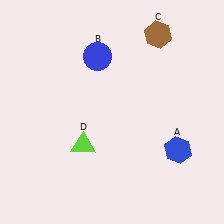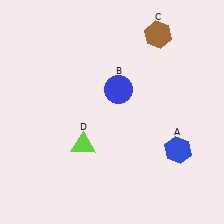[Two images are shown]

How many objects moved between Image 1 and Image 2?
1 object moved between the two images.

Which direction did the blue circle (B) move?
The blue circle (B) moved down.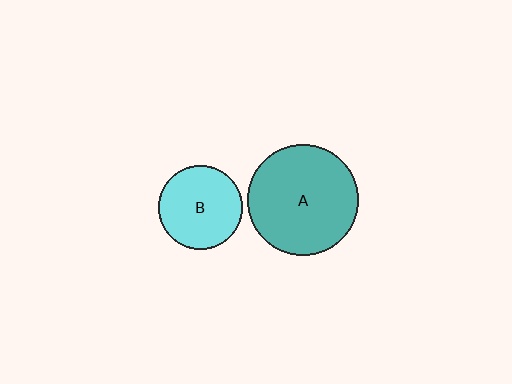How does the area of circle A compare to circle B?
Approximately 1.7 times.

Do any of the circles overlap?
No, none of the circles overlap.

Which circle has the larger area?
Circle A (teal).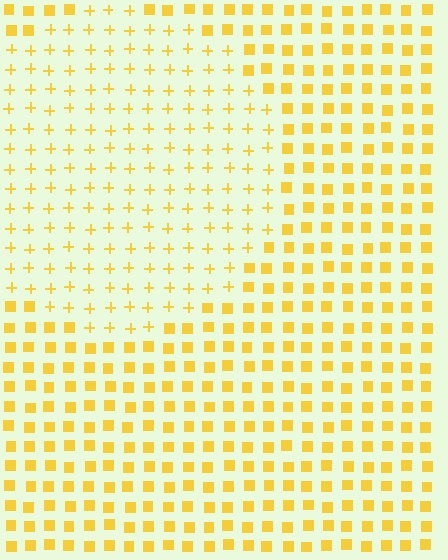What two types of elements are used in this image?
The image uses plus signs inside the circle region and squares outside it.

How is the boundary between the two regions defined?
The boundary is defined by a change in element shape: plus signs inside vs. squares outside. All elements share the same color and spacing.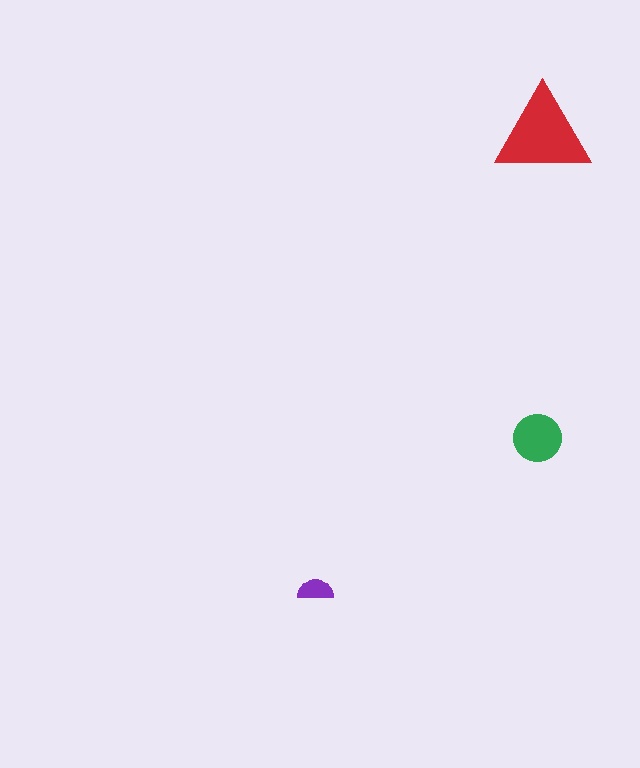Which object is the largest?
The red triangle.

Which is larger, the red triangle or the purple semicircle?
The red triangle.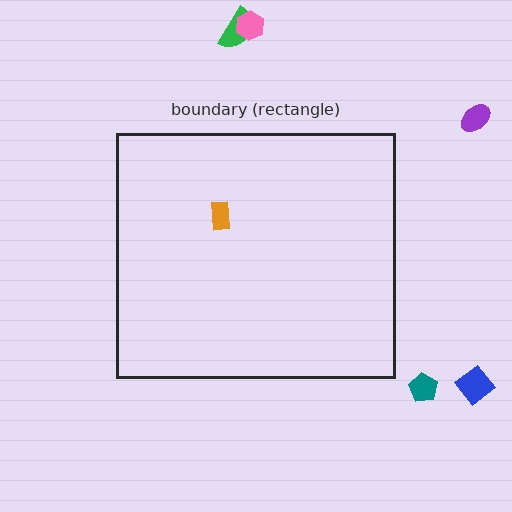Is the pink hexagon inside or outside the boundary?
Outside.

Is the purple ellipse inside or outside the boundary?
Outside.